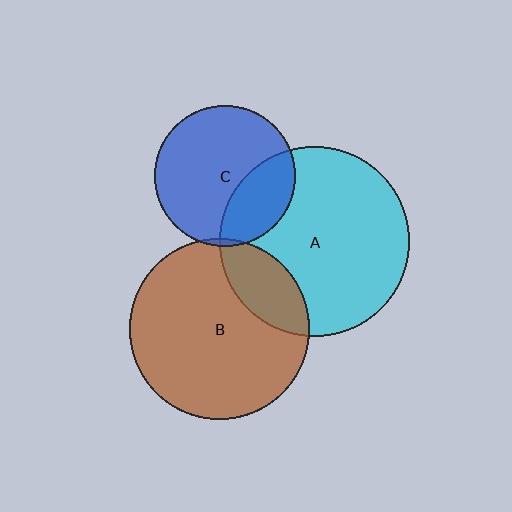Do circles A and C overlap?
Yes.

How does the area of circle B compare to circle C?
Approximately 1.6 times.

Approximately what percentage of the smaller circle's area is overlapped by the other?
Approximately 30%.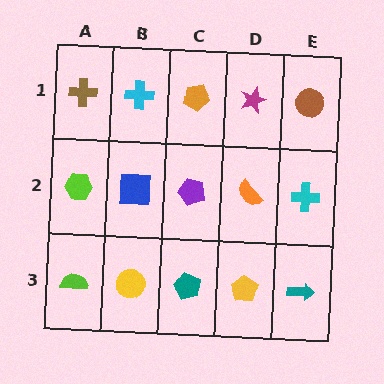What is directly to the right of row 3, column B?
A teal pentagon.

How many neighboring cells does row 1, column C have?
3.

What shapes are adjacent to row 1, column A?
A lime hexagon (row 2, column A), a cyan cross (row 1, column B).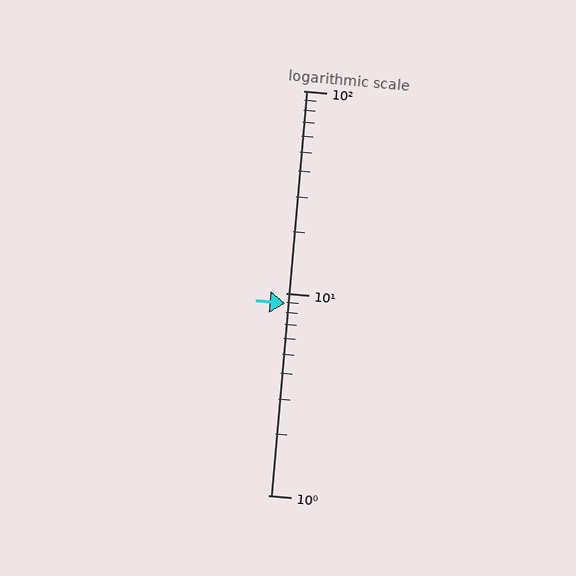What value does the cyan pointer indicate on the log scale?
The pointer indicates approximately 8.9.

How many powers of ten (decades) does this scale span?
The scale spans 2 decades, from 1 to 100.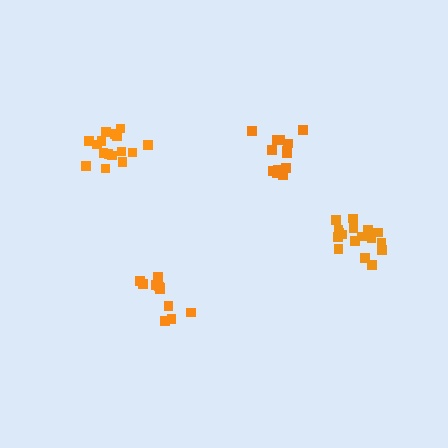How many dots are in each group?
Group 1: 11 dots, Group 2: 13 dots, Group 3: 16 dots, Group 4: 17 dots (57 total).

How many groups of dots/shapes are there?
There are 4 groups.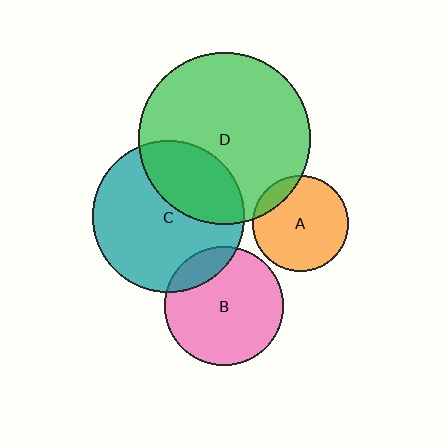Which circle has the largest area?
Circle D (green).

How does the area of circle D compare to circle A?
Approximately 3.2 times.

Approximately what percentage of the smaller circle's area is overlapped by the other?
Approximately 15%.